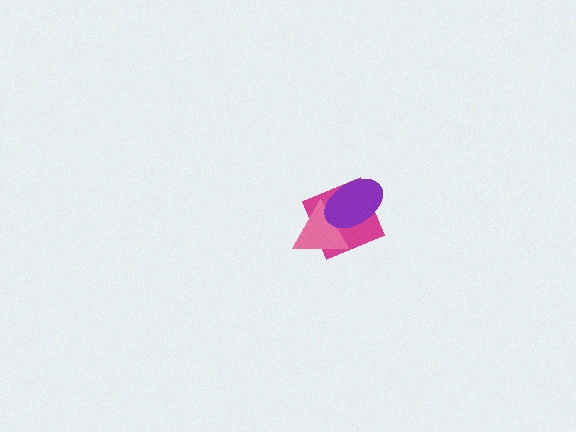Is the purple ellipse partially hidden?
No, no other shape covers it.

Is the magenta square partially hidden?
Yes, it is partially covered by another shape.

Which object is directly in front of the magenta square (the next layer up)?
The pink triangle is directly in front of the magenta square.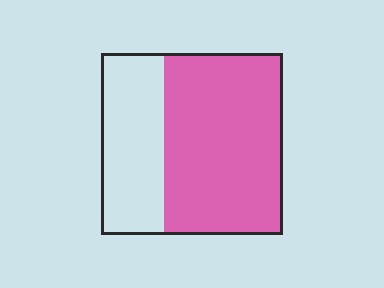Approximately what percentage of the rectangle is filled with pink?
Approximately 65%.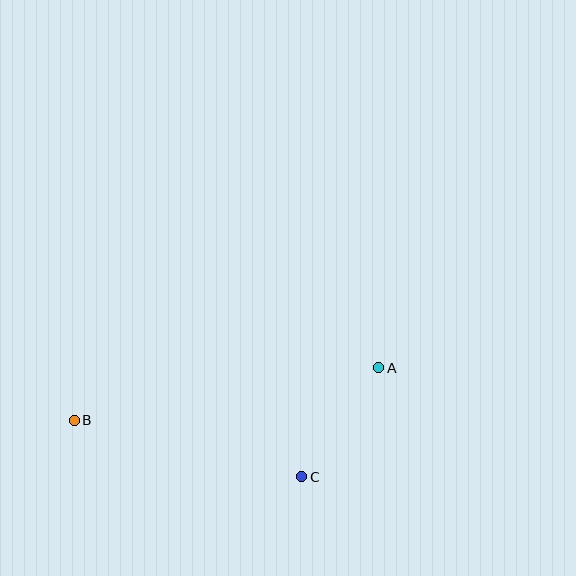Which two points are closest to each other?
Points A and C are closest to each other.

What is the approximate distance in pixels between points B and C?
The distance between B and C is approximately 234 pixels.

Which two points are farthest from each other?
Points A and B are farthest from each other.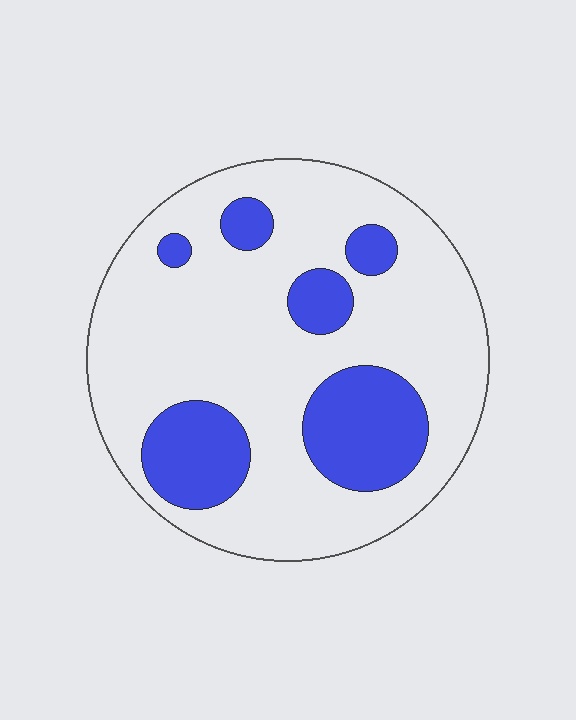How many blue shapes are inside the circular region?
6.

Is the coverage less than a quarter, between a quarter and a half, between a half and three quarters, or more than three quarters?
Less than a quarter.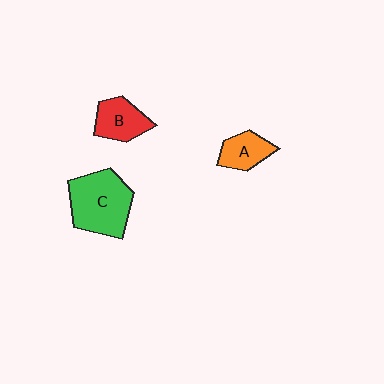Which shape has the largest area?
Shape C (green).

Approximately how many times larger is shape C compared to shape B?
Approximately 1.8 times.